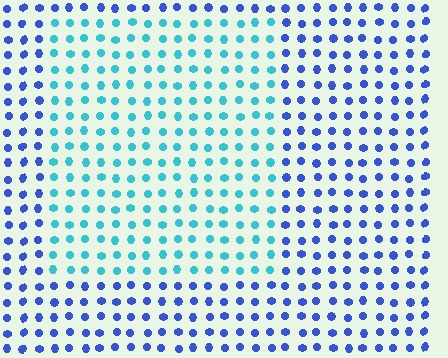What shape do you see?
I see a rectangle.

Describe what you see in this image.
The image is filled with small blue elements in a uniform arrangement. A rectangle-shaped region is visible where the elements are tinted to a slightly different hue, forming a subtle color boundary.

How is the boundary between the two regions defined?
The boundary is defined purely by a slight shift in hue (about 45 degrees). Spacing, size, and orientation are identical on both sides.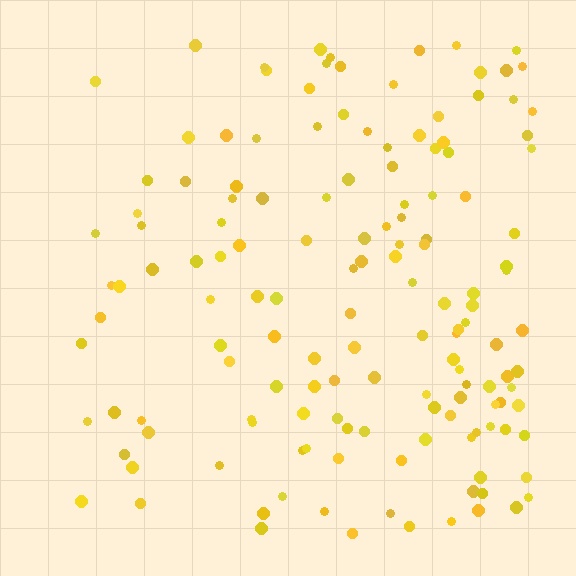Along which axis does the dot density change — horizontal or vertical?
Horizontal.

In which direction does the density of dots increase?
From left to right, with the right side densest.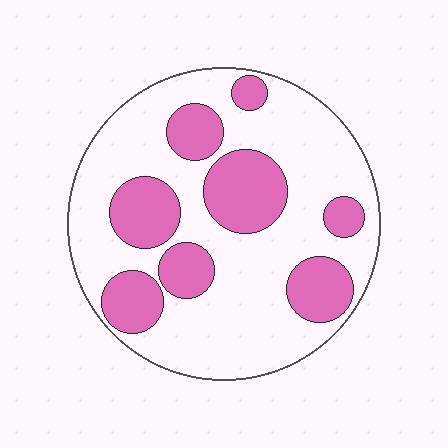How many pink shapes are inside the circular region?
8.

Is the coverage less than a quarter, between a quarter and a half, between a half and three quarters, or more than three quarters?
Between a quarter and a half.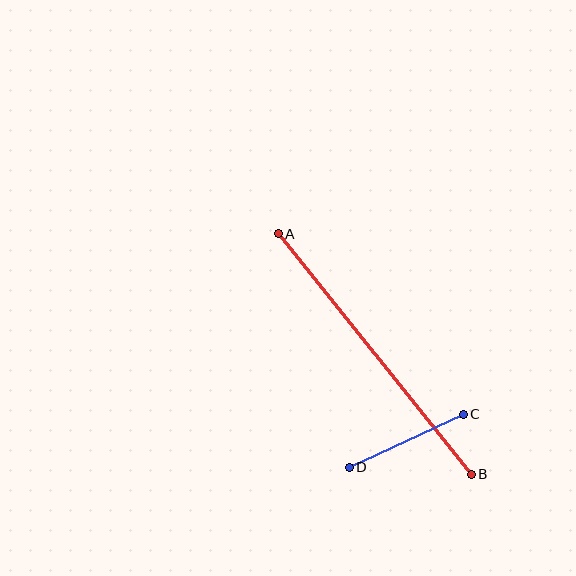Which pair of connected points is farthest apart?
Points A and B are farthest apart.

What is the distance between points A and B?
The distance is approximately 308 pixels.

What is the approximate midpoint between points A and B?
The midpoint is at approximately (375, 354) pixels.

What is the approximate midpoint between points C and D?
The midpoint is at approximately (406, 441) pixels.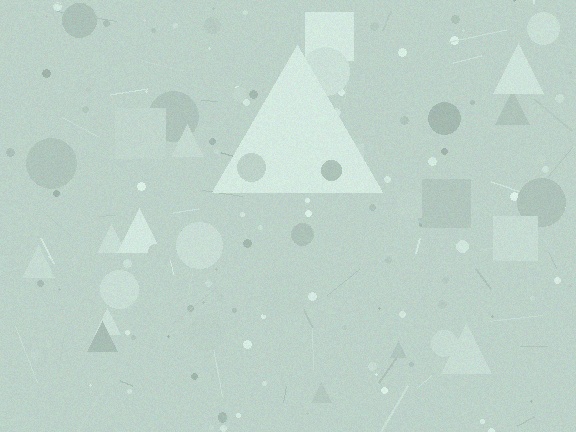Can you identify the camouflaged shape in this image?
The camouflaged shape is a triangle.